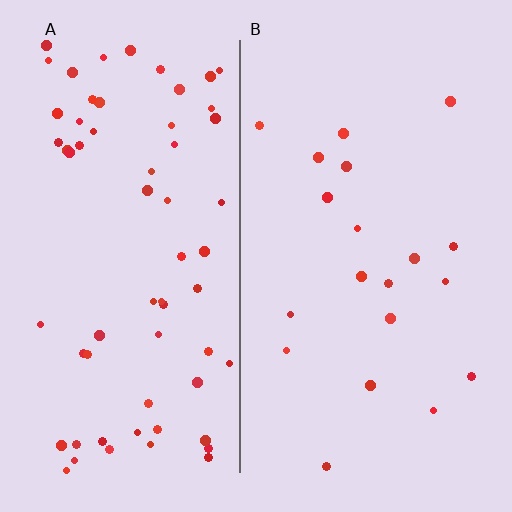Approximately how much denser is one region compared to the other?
Approximately 3.3× — region A over region B.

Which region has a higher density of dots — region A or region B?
A (the left).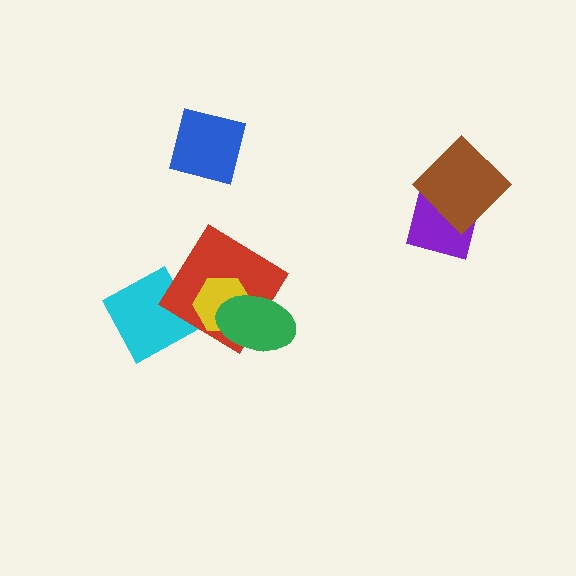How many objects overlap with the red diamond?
2 objects overlap with the red diamond.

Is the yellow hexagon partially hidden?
Yes, it is partially covered by another shape.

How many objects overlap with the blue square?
0 objects overlap with the blue square.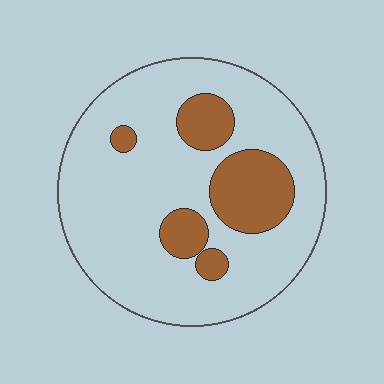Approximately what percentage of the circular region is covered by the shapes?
Approximately 20%.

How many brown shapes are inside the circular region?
5.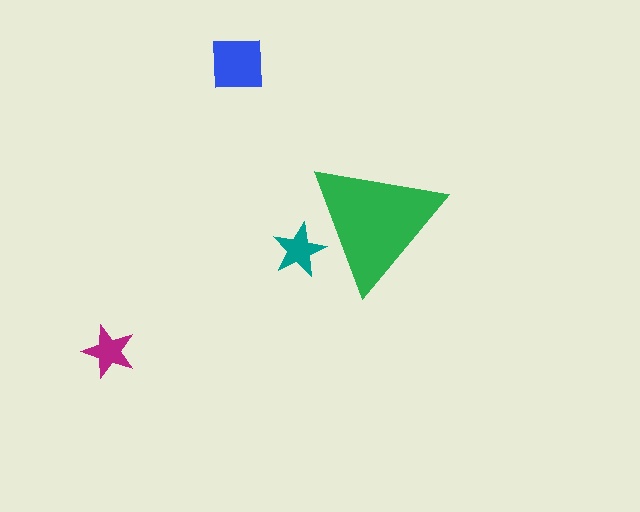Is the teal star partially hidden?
Yes, the teal star is partially hidden behind the green triangle.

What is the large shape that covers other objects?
A green triangle.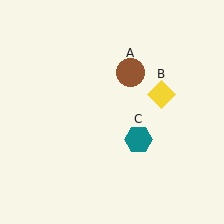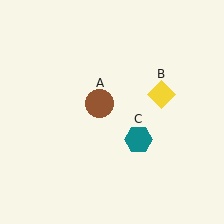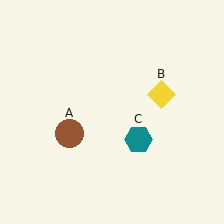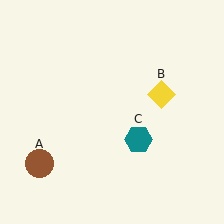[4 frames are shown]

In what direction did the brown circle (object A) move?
The brown circle (object A) moved down and to the left.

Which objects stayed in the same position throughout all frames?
Yellow diamond (object B) and teal hexagon (object C) remained stationary.